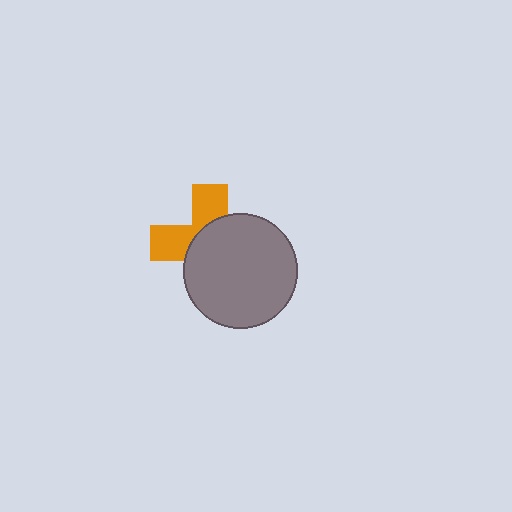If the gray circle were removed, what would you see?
You would see the complete orange cross.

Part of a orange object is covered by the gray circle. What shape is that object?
It is a cross.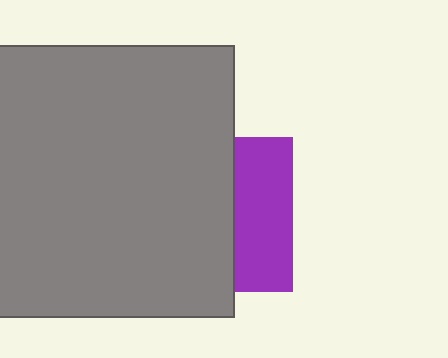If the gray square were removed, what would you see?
You would see the complete purple square.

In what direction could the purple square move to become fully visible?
The purple square could move right. That would shift it out from behind the gray square entirely.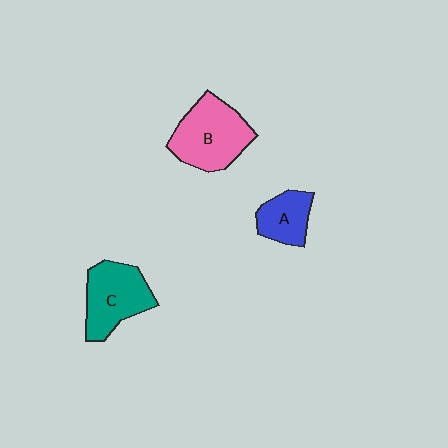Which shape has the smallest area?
Shape A (blue).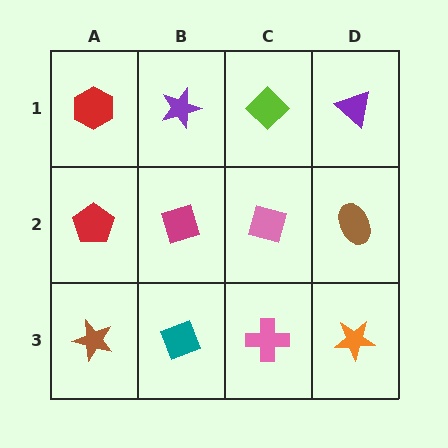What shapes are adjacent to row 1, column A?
A red pentagon (row 2, column A), a purple star (row 1, column B).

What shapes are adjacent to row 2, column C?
A lime diamond (row 1, column C), a pink cross (row 3, column C), a magenta diamond (row 2, column B), a brown ellipse (row 2, column D).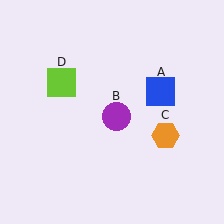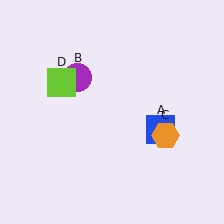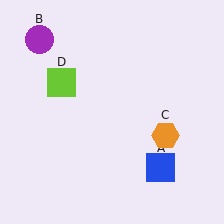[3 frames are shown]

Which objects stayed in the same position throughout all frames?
Orange hexagon (object C) and lime square (object D) remained stationary.